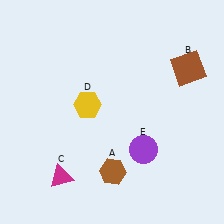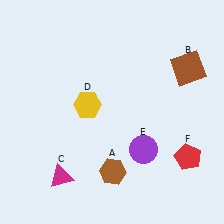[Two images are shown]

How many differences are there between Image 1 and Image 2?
There is 1 difference between the two images.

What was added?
A red pentagon (F) was added in Image 2.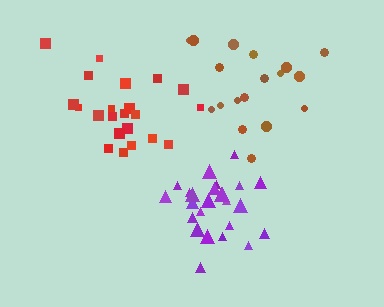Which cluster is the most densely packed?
Purple.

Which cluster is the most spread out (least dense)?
Brown.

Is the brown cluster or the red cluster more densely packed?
Red.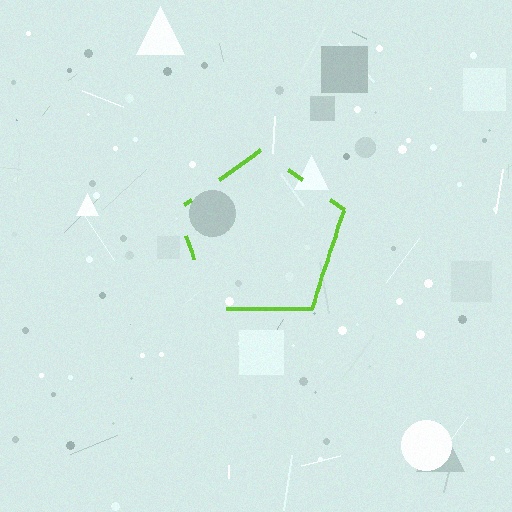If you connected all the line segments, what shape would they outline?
They would outline a pentagon.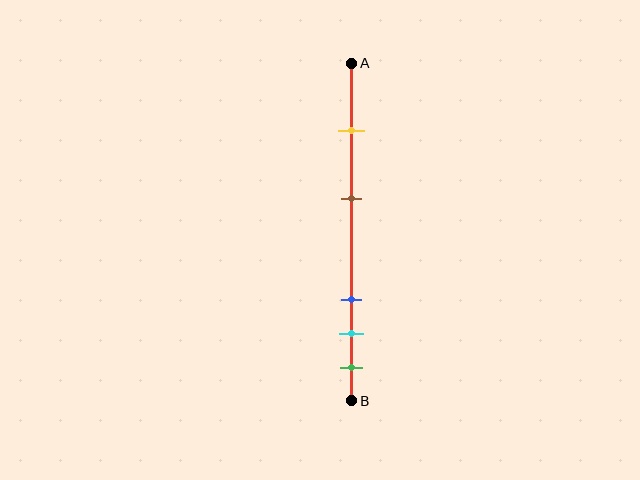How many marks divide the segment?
There are 5 marks dividing the segment.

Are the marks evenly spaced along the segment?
No, the marks are not evenly spaced.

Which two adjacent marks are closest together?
The cyan and green marks are the closest adjacent pair.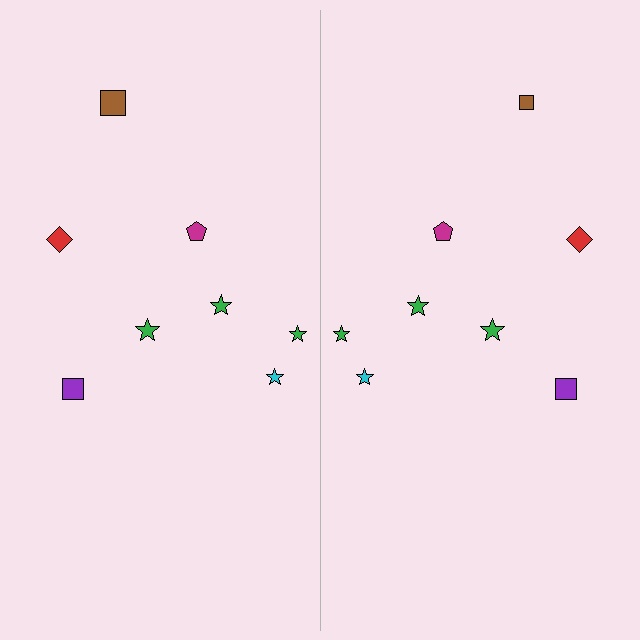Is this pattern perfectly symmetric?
No, the pattern is not perfectly symmetric. The brown square on the right side has a different size than its mirror counterpart.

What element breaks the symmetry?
The brown square on the right side has a different size than its mirror counterpart.